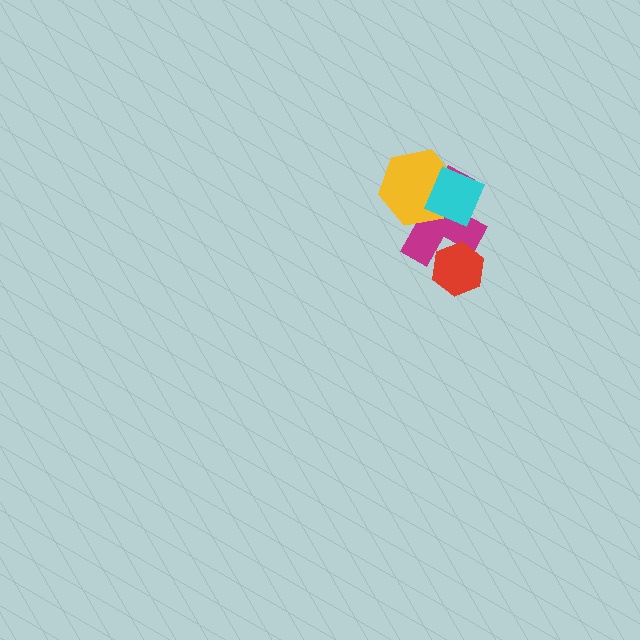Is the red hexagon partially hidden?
No, no other shape covers it.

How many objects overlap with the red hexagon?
1 object overlaps with the red hexagon.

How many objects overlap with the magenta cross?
3 objects overlap with the magenta cross.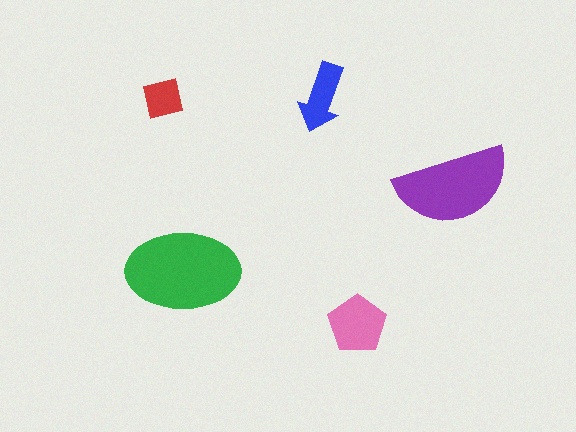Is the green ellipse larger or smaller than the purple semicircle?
Larger.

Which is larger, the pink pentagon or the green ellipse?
The green ellipse.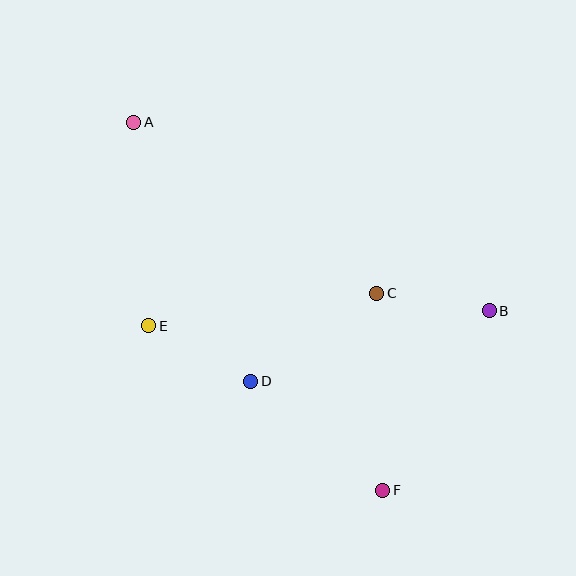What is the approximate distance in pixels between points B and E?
The distance between B and E is approximately 341 pixels.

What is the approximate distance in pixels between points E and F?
The distance between E and F is approximately 286 pixels.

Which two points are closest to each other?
Points B and C are closest to each other.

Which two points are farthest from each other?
Points A and F are farthest from each other.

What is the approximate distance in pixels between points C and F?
The distance between C and F is approximately 197 pixels.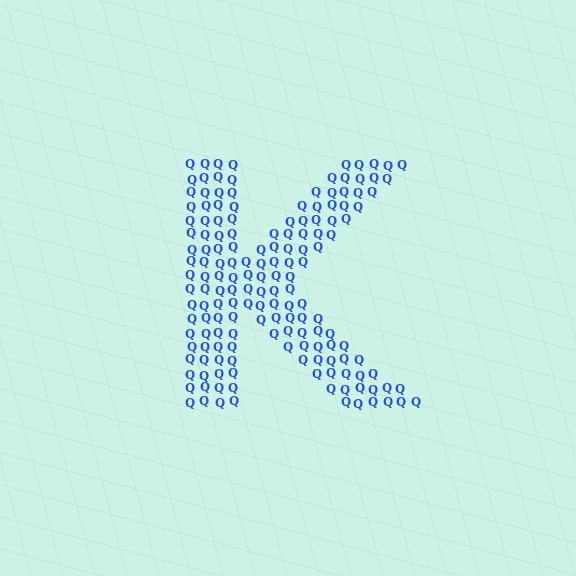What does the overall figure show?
The overall figure shows the letter K.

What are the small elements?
The small elements are letter Q's.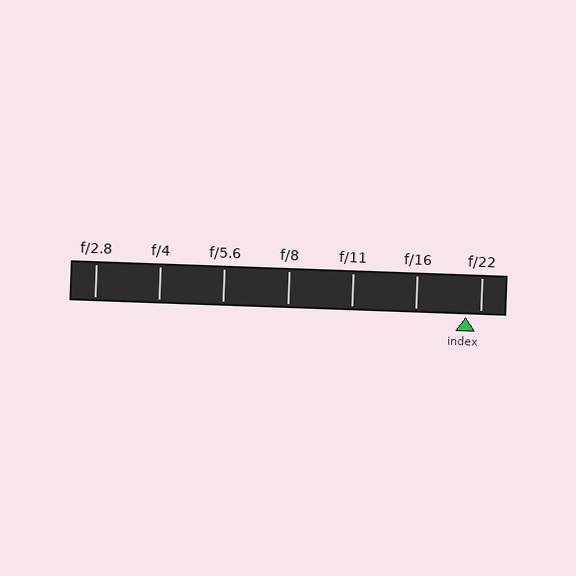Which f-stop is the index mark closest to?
The index mark is closest to f/22.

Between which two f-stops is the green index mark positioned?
The index mark is between f/16 and f/22.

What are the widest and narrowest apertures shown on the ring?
The widest aperture shown is f/2.8 and the narrowest is f/22.